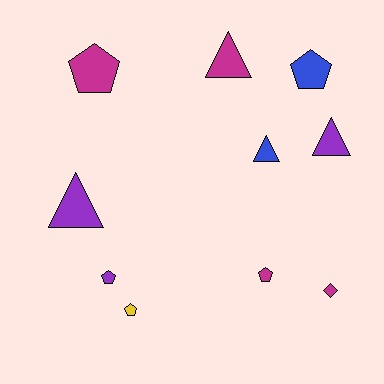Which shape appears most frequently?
Pentagon, with 5 objects.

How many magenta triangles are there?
There is 1 magenta triangle.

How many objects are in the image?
There are 10 objects.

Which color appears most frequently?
Magenta, with 4 objects.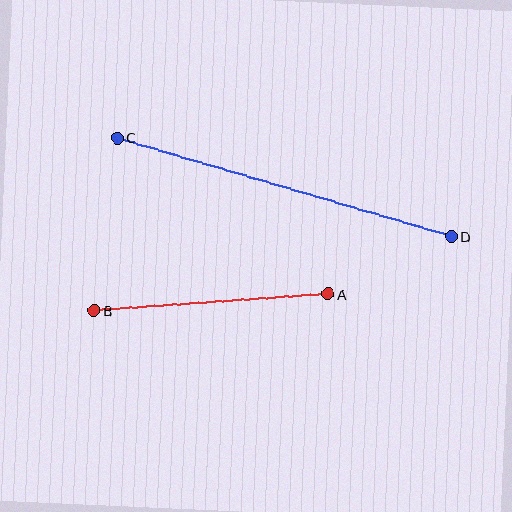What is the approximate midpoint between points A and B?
The midpoint is at approximately (211, 302) pixels.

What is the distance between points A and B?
The distance is approximately 235 pixels.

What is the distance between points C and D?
The distance is approximately 348 pixels.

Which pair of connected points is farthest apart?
Points C and D are farthest apart.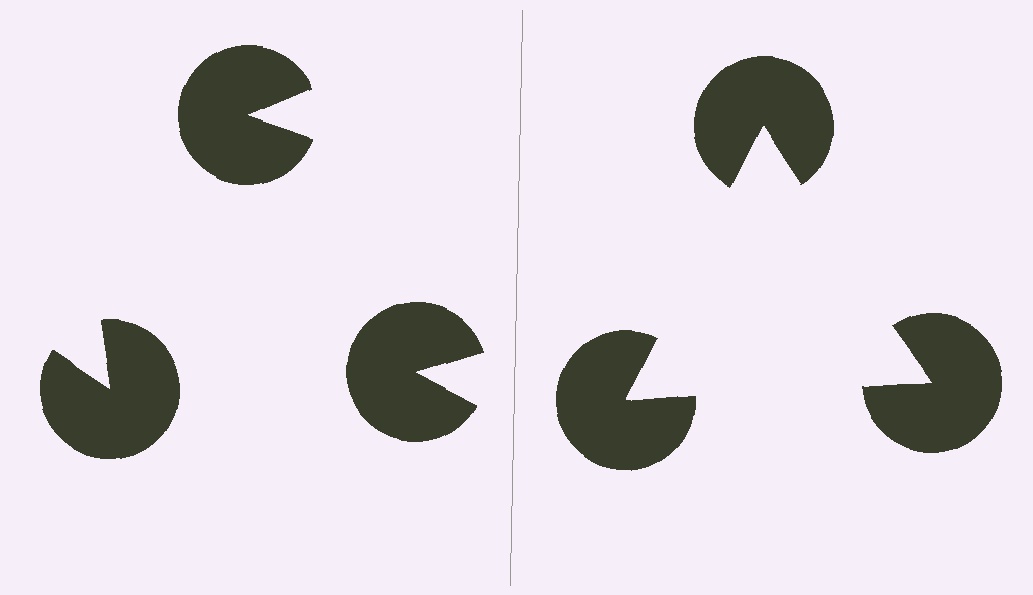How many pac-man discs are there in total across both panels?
6 — 3 on each side.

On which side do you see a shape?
An illusory triangle appears on the right side. On the left side the wedge cuts are rotated, so no coherent shape forms.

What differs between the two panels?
The pac-man discs are positioned identically on both sides; only the wedge orientations differ. On the right they align to a triangle; on the left they are misaligned.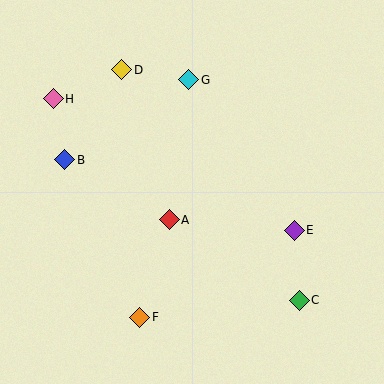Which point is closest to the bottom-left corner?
Point F is closest to the bottom-left corner.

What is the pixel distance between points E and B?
The distance between E and B is 240 pixels.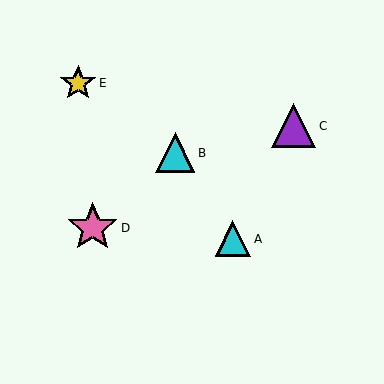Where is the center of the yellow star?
The center of the yellow star is at (78, 83).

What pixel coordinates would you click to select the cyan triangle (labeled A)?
Click at (233, 239) to select the cyan triangle A.